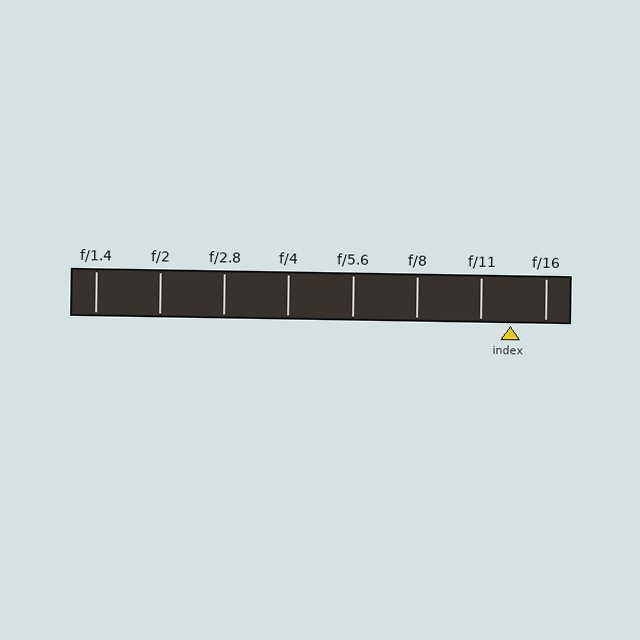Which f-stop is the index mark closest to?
The index mark is closest to f/11.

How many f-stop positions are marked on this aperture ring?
There are 8 f-stop positions marked.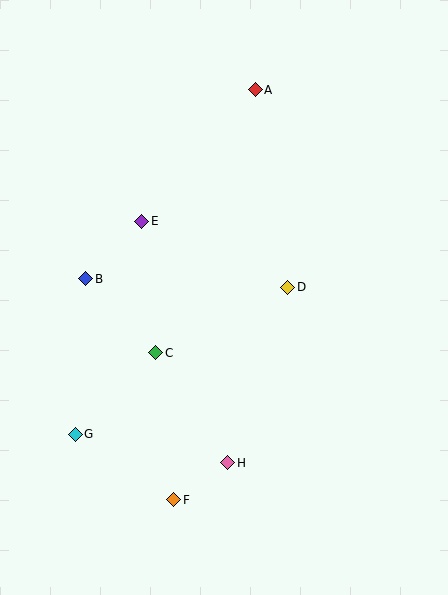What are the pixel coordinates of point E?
Point E is at (142, 221).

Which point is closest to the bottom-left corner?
Point G is closest to the bottom-left corner.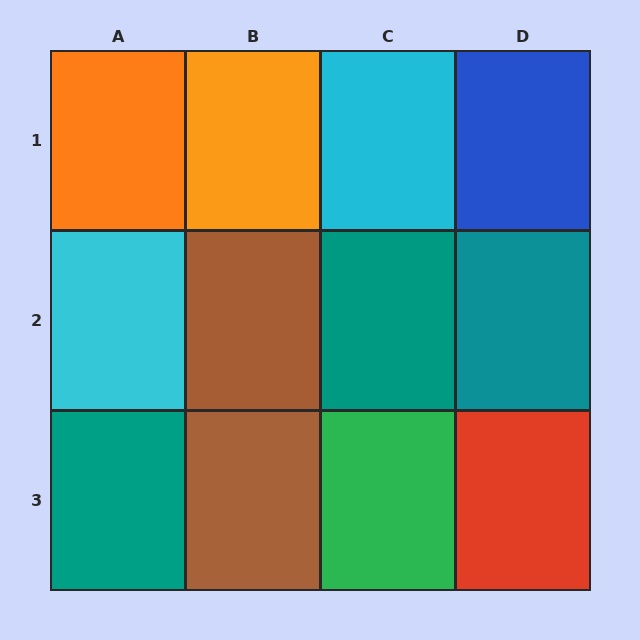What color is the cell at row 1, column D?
Blue.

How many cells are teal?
3 cells are teal.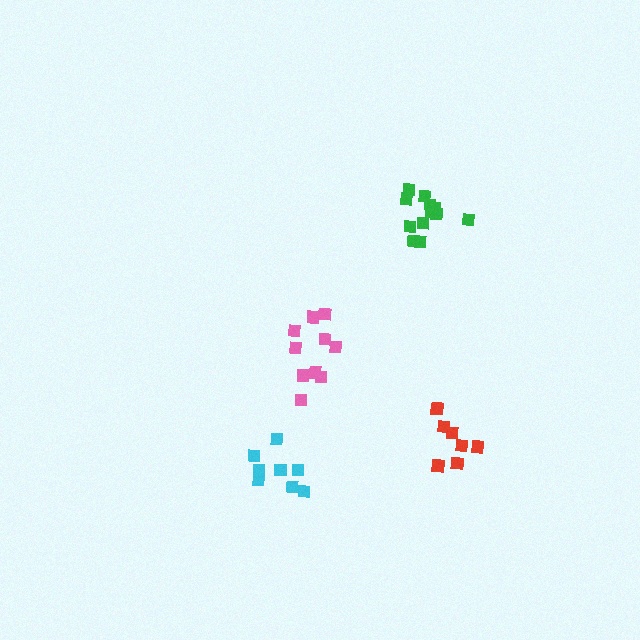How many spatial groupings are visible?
There are 4 spatial groupings.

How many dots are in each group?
Group 1: 12 dots, Group 2: 8 dots, Group 3: 10 dots, Group 4: 8 dots (38 total).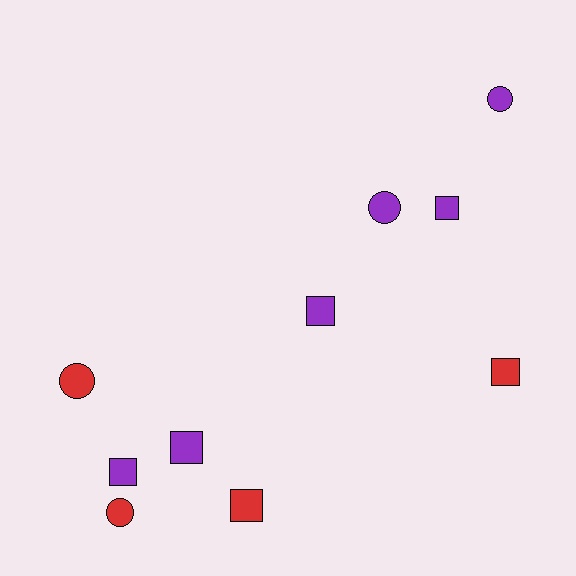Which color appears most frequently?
Purple, with 6 objects.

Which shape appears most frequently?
Square, with 6 objects.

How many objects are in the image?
There are 10 objects.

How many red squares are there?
There are 2 red squares.